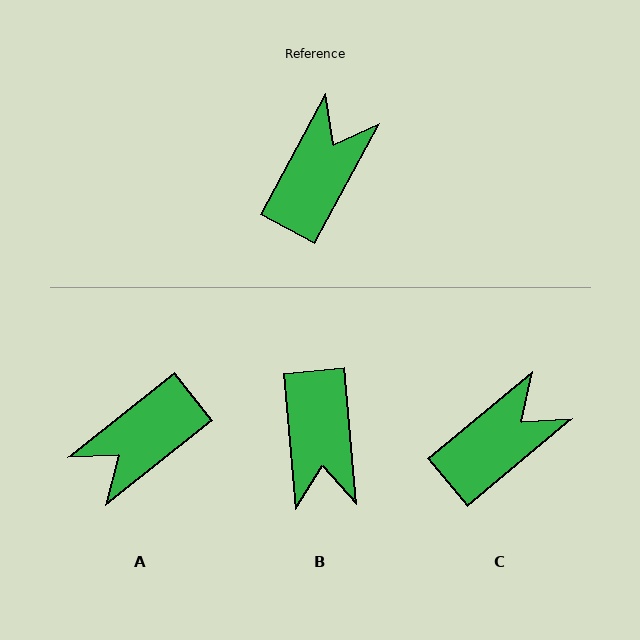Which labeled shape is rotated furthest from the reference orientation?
A, about 157 degrees away.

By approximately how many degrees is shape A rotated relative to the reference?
Approximately 157 degrees counter-clockwise.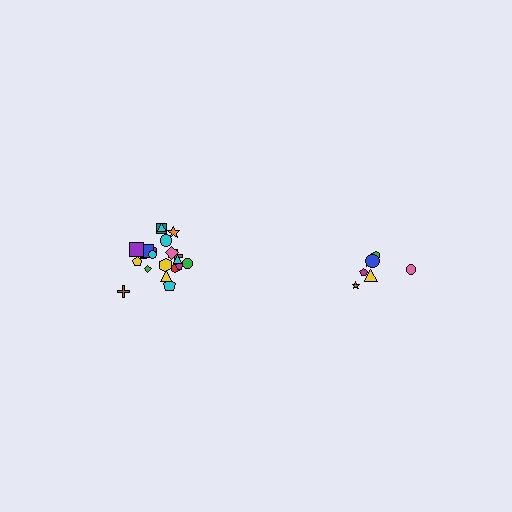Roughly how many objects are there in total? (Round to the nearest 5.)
Roughly 30 objects in total.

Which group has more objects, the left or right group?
The left group.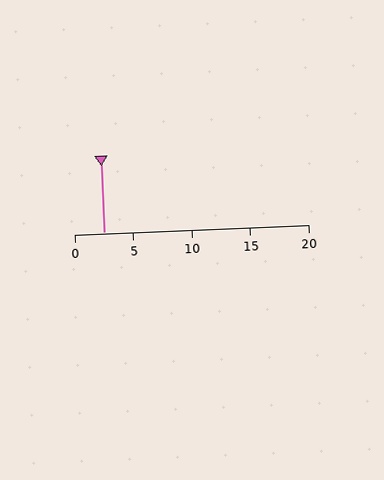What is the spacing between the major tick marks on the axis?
The major ticks are spaced 5 apart.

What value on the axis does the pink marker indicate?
The marker indicates approximately 2.5.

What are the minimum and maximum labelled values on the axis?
The axis runs from 0 to 20.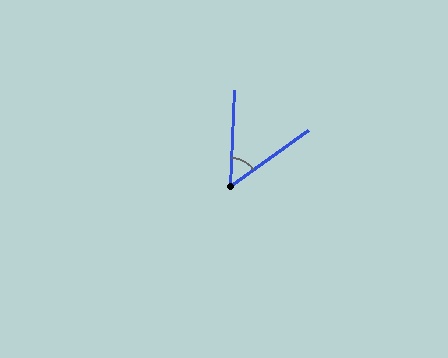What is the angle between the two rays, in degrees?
Approximately 53 degrees.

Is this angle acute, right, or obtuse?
It is acute.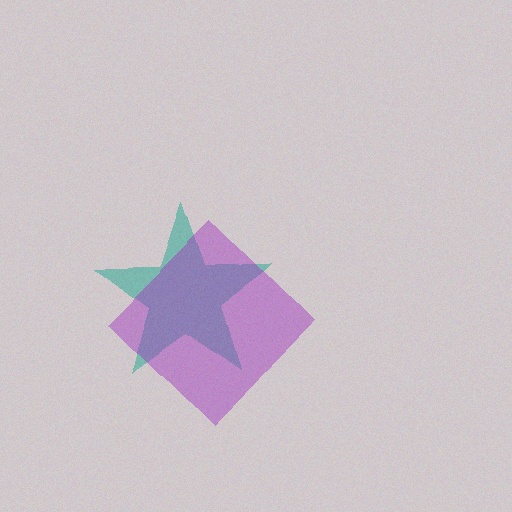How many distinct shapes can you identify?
There are 2 distinct shapes: a teal star, a purple diamond.